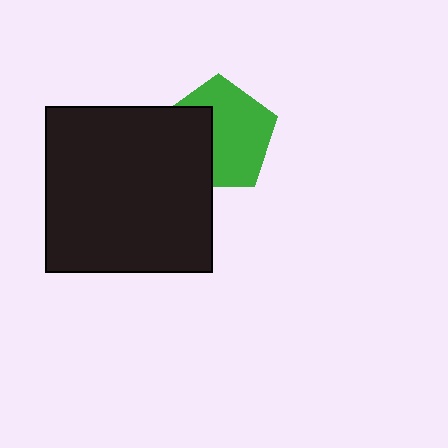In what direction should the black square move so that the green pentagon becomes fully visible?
The black square should move left. That is the shortest direction to clear the overlap and leave the green pentagon fully visible.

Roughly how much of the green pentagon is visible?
About half of it is visible (roughly 62%).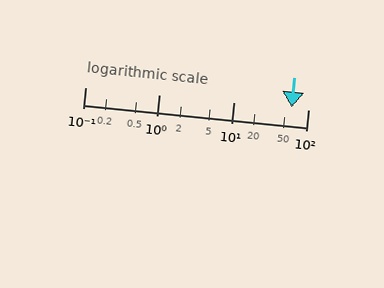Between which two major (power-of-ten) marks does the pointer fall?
The pointer is between 10 and 100.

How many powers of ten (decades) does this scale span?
The scale spans 3 decades, from 0.1 to 100.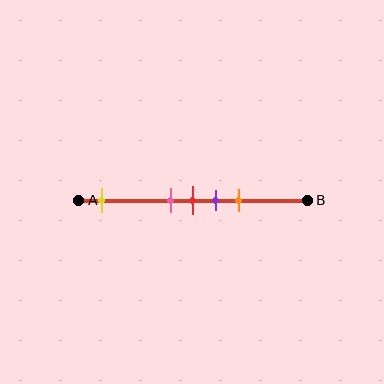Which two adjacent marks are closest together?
The pink and red marks are the closest adjacent pair.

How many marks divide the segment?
There are 5 marks dividing the segment.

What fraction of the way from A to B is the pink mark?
The pink mark is approximately 40% (0.4) of the way from A to B.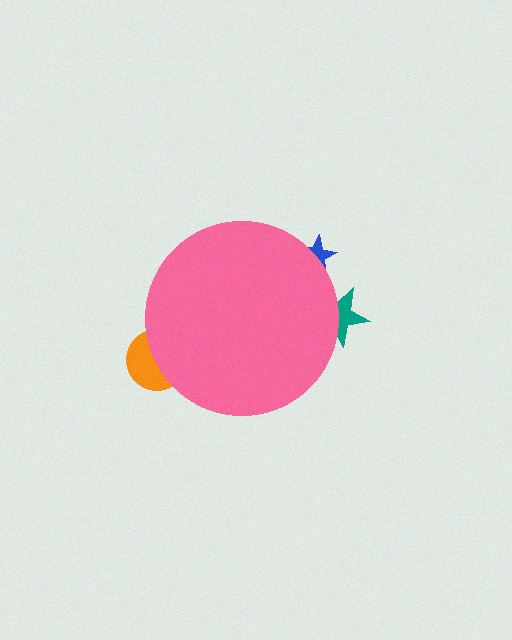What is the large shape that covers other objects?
A pink circle.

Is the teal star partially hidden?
Yes, the teal star is partially hidden behind the pink circle.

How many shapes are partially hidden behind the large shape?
3 shapes are partially hidden.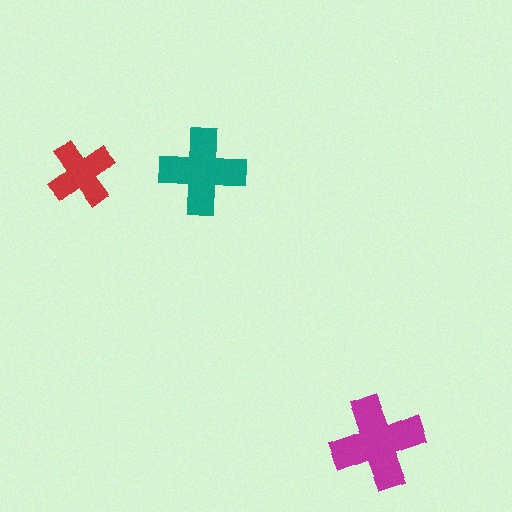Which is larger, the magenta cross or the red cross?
The magenta one.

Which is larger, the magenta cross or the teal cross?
The magenta one.